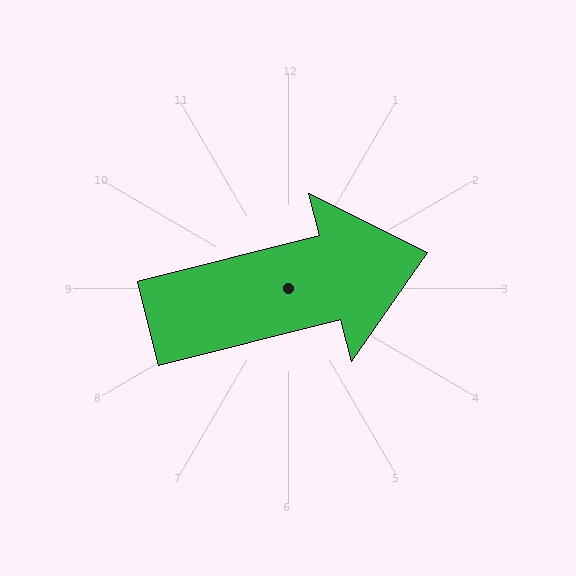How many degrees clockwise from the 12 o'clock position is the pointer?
Approximately 76 degrees.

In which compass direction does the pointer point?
East.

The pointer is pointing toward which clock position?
Roughly 3 o'clock.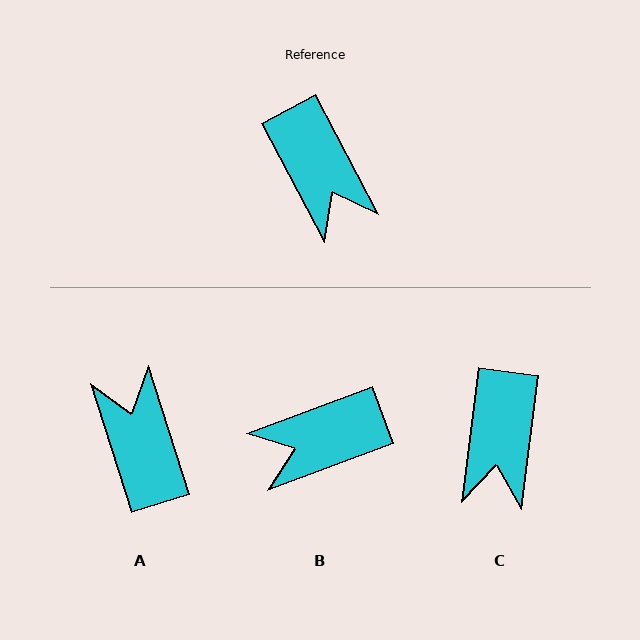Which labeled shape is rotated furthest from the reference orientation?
A, about 170 degrees away.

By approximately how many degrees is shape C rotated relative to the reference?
Approximately 35 degrees clockwise.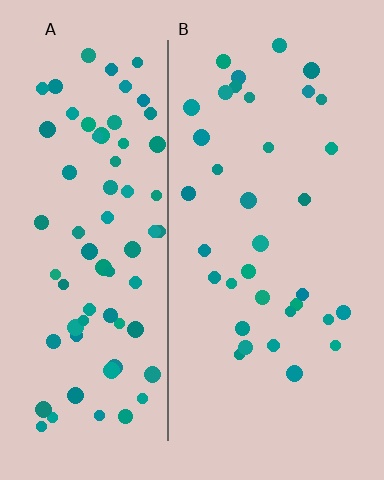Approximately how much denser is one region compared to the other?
Approximately 2.1× — region A over region B.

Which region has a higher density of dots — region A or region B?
A (the left).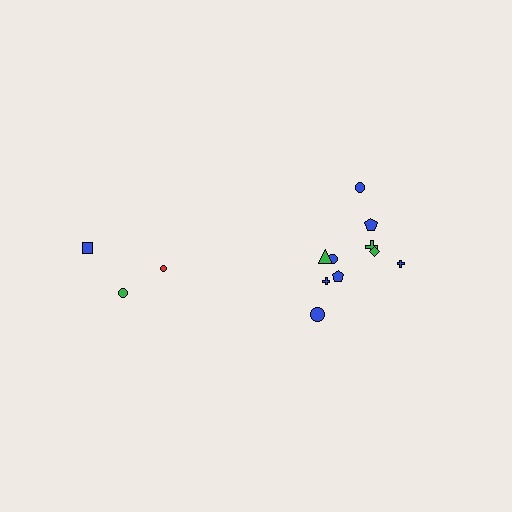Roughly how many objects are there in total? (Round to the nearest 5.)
Roughly 15 objects in total.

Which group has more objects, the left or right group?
The right group.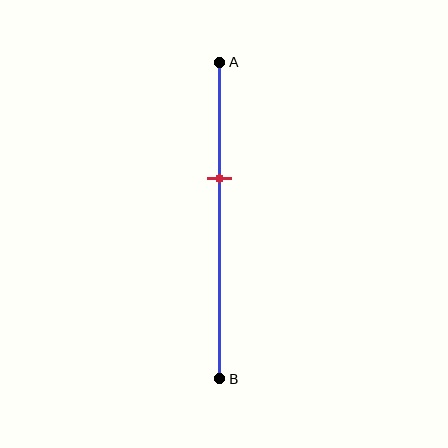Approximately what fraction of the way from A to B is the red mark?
The red mark is approximately 35% of the way from A to B.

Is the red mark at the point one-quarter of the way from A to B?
No, the mark is at about 35% from A, not at the 25% one-quarter point.